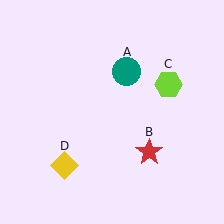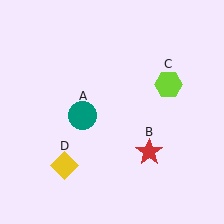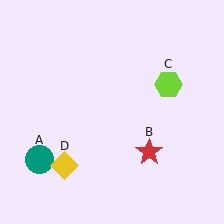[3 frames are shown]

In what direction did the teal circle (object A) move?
The teal circle (object A) moved down and to the left.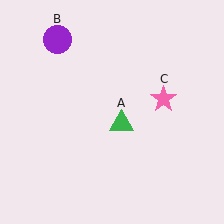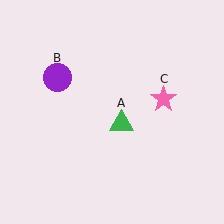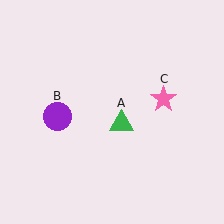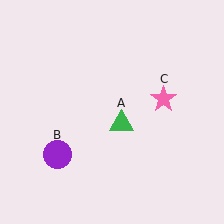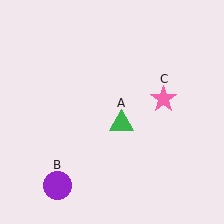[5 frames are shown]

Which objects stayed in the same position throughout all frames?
Green triangle (object A) and pink star (object C) remained stationary.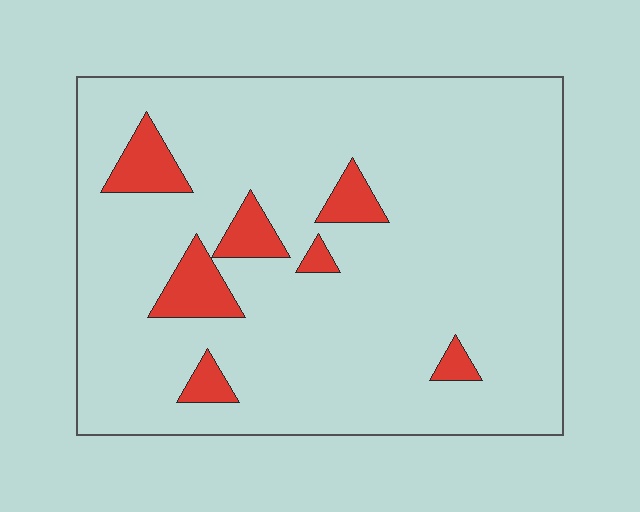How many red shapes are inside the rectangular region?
7.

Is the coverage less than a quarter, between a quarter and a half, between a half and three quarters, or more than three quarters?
Less than a quarter.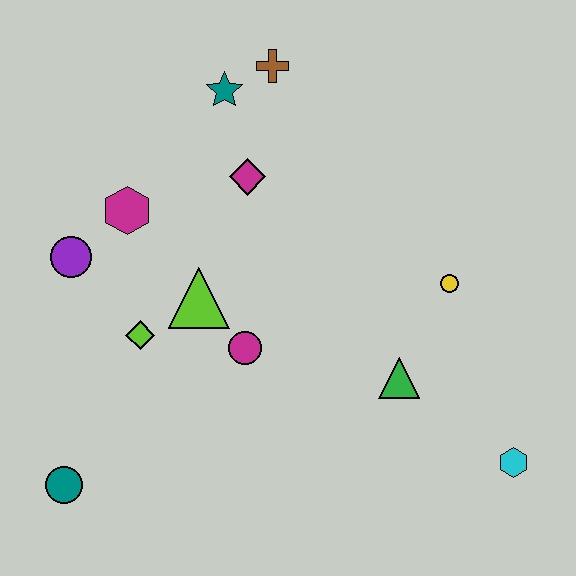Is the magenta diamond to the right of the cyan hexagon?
No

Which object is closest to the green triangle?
The yellow circle is closest to the green triangle.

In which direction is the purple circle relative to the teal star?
The purple circle is below the teal star.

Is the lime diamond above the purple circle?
No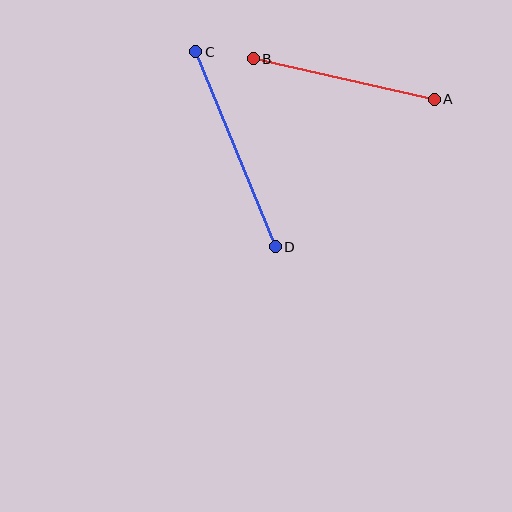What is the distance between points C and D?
The distance is approximately 211 pixels.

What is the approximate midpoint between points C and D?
The midpoint is at approximately (236, 149) pixels.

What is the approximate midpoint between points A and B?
The midpoint is at approximately (344, 79) pixels.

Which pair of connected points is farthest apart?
Points C and D are farthest apart.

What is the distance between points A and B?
The distance is approximately 185 pixels.